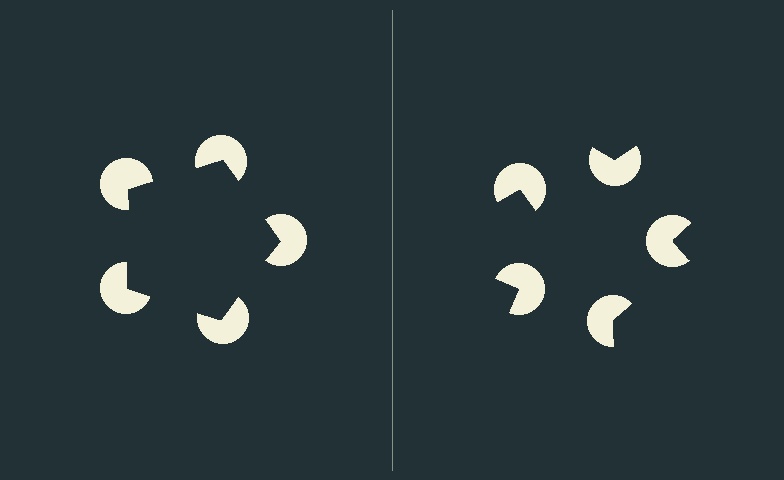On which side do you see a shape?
An illusory pentagon appears on the left side. On the right side the wedge cuts are rotated, so no coherent shape forms.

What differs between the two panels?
The pac-man discs are positioned identically on both sides; only the wedge orientations differ. On the left they align to a pentagon; on the right they are misaligned.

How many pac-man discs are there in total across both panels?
10 — 5 on each side.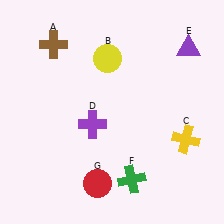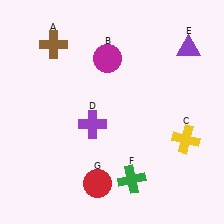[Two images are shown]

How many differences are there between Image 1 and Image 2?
There is 1 difference between the two images.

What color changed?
The circle (B) changed from yellow in Image 1 to magenta in Image 2.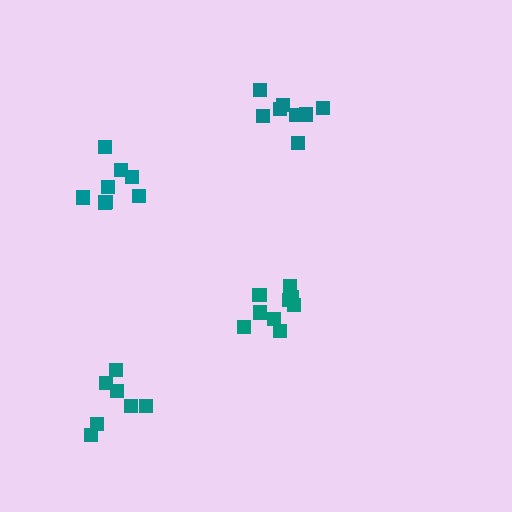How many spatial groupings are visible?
There are 4 spatial groupings.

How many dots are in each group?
Group 1: 10 dots, Group 2: 8 dots, Group 3: 8 dots, Group 4: 7 dots (33 total).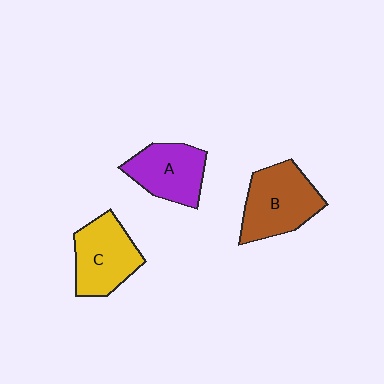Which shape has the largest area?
Shape B (brown).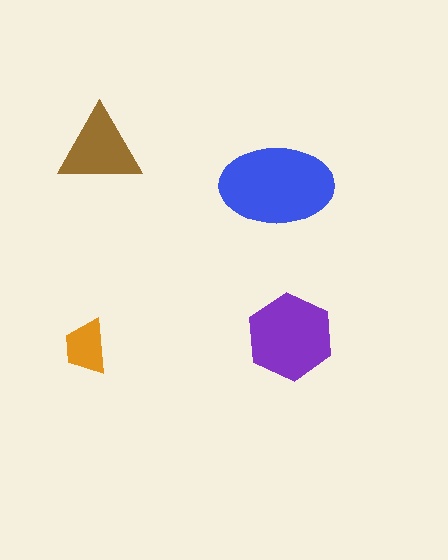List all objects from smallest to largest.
The orange trapezoid, the brown triangle, the purple hexagon, the blue ellipse.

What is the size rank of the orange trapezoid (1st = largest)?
4th.